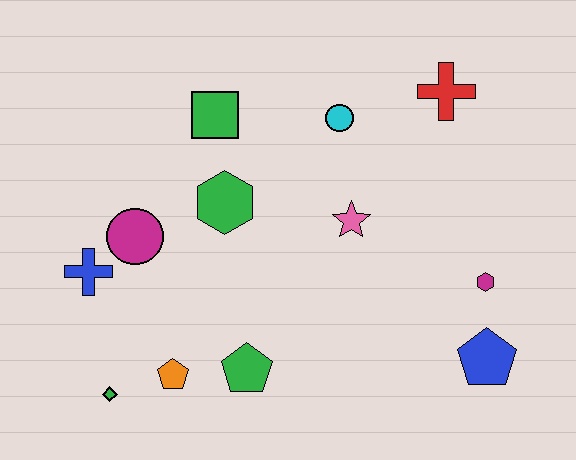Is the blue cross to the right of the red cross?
No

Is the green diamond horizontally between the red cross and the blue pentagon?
No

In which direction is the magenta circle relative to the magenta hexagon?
The magenta circle is to the left of the magenta hexagon.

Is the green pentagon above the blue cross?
No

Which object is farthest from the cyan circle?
The green diamond is farthest from the cyan circle.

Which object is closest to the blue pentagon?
The magenta hexagon is closest to the blue pentagon.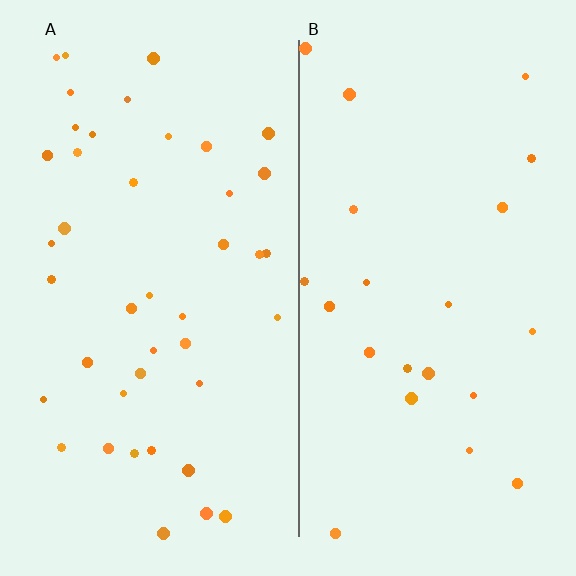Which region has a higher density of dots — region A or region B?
A (the left).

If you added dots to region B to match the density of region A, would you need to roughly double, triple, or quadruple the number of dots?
Approximately double.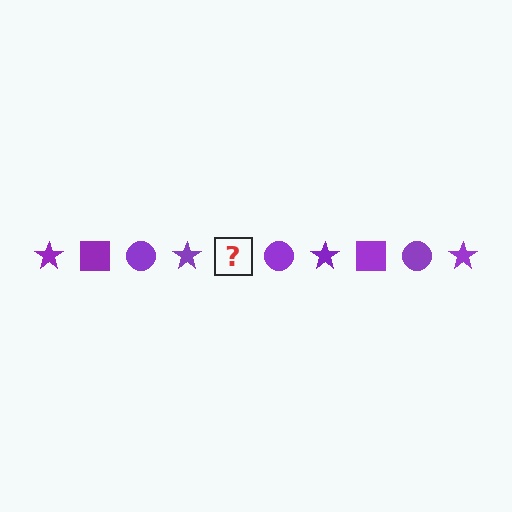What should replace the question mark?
The question mark should be replaced with a purple square.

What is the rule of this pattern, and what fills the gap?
The rule is that the pattern cycles through star, square, circle shapes in purple. The gap should be filled with a purple square.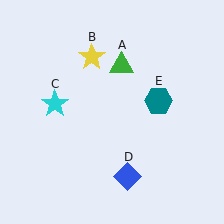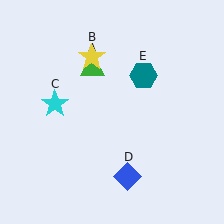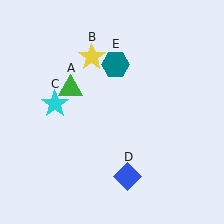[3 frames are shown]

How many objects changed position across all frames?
2 objects changed position: green triangle (object A), teal hexagon (object E).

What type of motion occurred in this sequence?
The green triangle (object A), teal hexagon (object E) rotated counterclockwise around the center of the scene.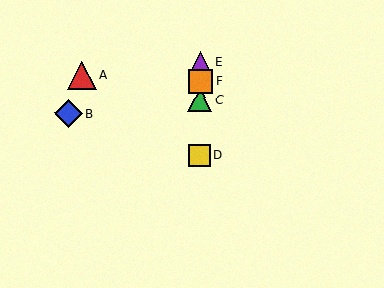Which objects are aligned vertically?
Objects C, D, E, F are aligned vertically.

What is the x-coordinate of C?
Object C is at x≈200.